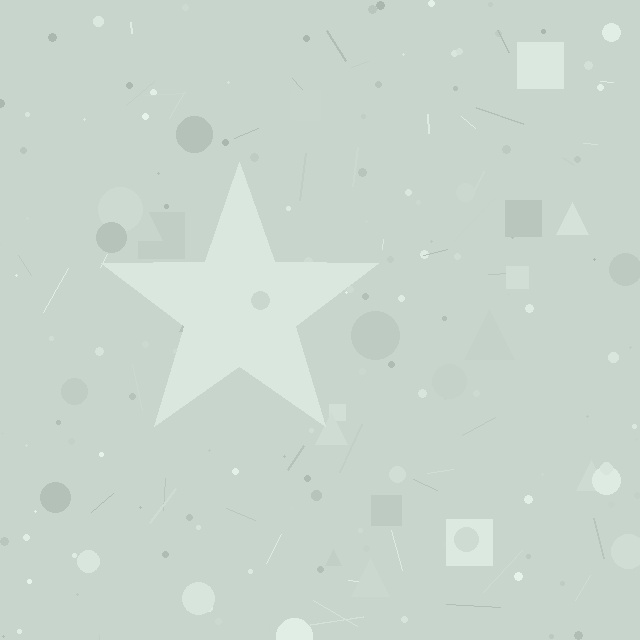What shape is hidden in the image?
A star is hidden in the image.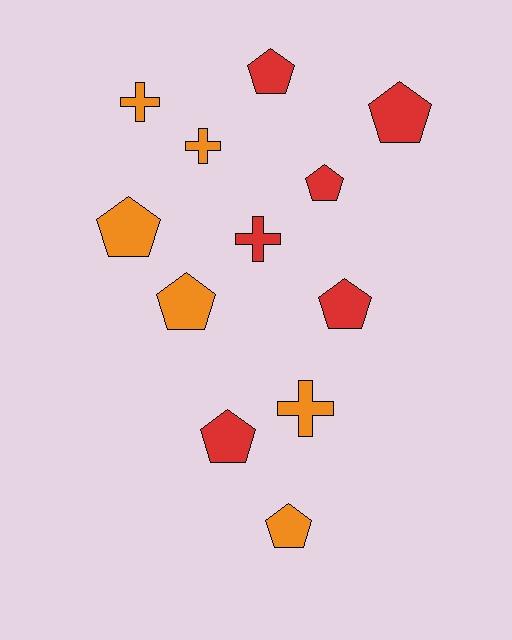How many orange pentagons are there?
There are 3 orange pentagons.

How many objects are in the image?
There are 12 objects.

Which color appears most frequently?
Orange, with 6 objects.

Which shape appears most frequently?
Pentagon, with 8 objects.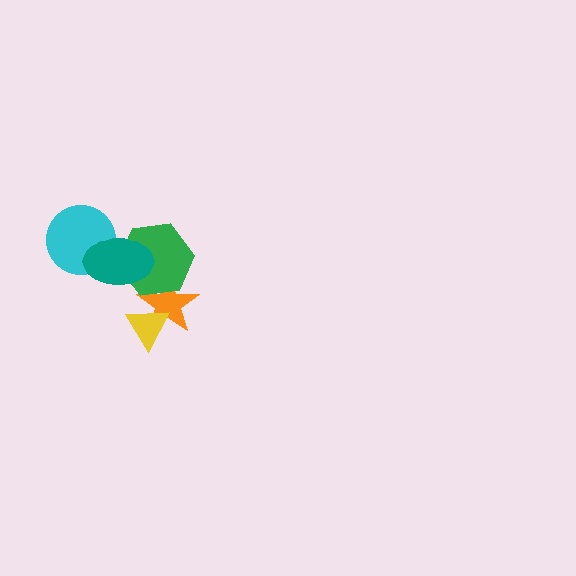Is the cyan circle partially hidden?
Yes, it is partially covered by another shape.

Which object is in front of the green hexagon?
The teal ellipse is in front of the green hexagon.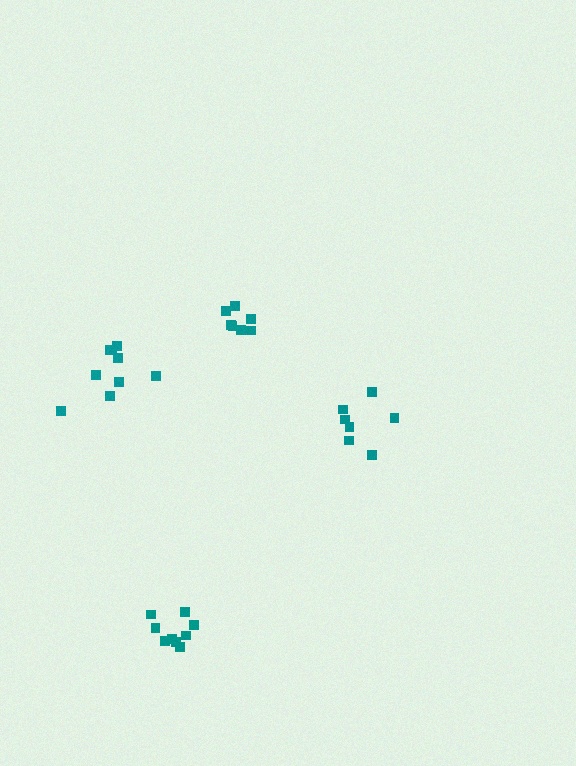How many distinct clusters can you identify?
There are 4 distinct clusters.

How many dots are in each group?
Group 1: 9 dots, Group 2: 7 dots, Group 3: 9 dots, Group 4: 7 dots (32 total).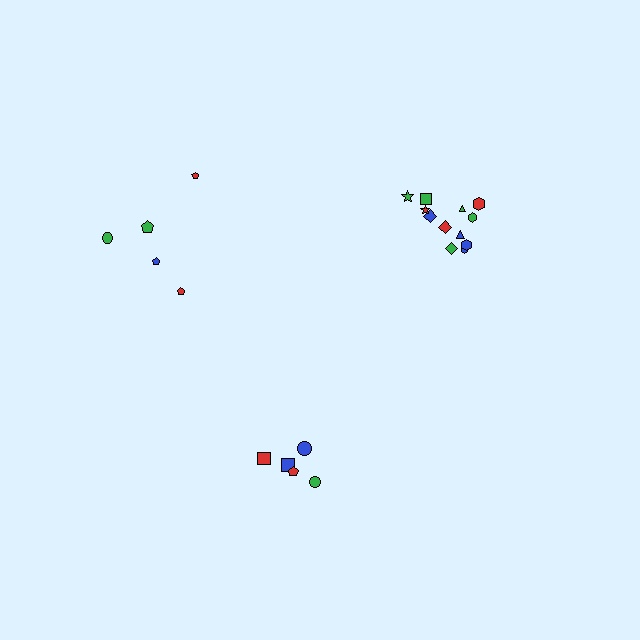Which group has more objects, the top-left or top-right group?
The top-right group.